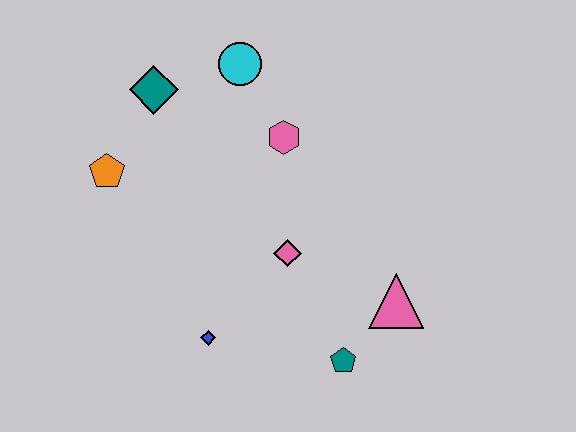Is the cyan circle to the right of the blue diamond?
Yes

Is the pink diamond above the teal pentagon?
Yes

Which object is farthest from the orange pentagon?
The pink triangle is farthest from the orange pentagon.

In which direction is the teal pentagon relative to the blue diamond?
The teal pentagon is to the right of the blue diamond.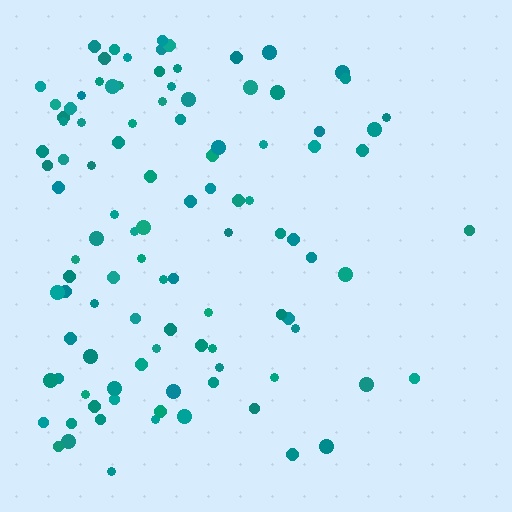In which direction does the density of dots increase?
From right to left, with the left side densest.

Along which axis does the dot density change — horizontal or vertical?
Horizontal.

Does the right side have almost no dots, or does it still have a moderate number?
Still a moderate number, just noticeably fewer than the left.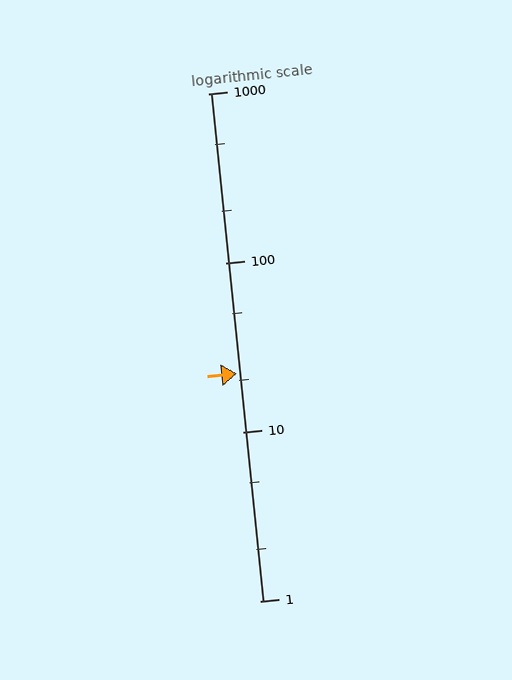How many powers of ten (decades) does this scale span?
The scale spans 3 decades, from 1 to 1000.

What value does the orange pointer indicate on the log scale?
The pointer indicates approximately 22.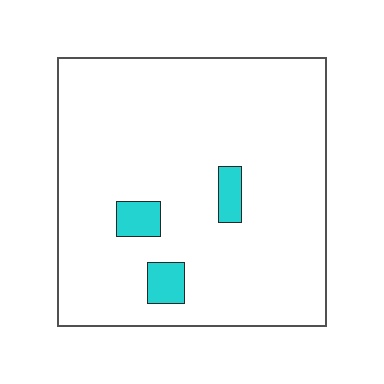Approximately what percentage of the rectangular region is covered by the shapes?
Approximately 5%.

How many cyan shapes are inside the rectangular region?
3.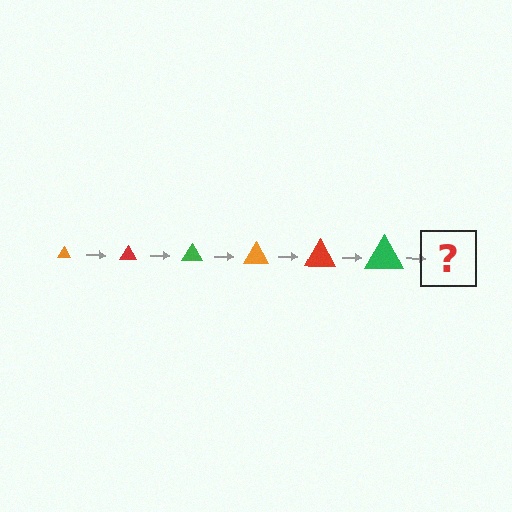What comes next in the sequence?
The next element should be an orange triangle, larger than the previous one.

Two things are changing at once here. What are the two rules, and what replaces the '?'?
The two rules are that the triangle grows larger each step and the color cycles through orange, red, and green. The '?' should be an orange triangle, larger than the previous one.